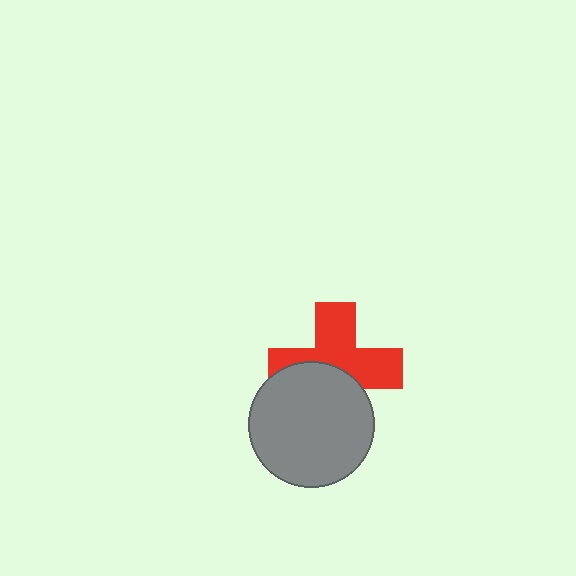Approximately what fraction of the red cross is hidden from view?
Roughly 42% of the red cross is hidden behind the gray circle.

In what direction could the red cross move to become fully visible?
The red cross could move up. That would shift it out from behind the gray circle entirely.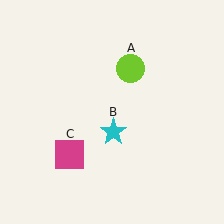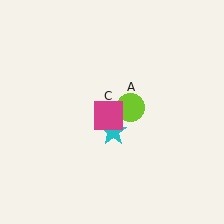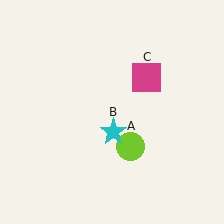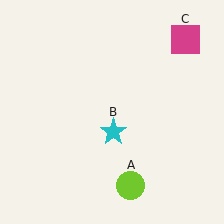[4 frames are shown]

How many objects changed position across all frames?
2 objects changed position: lime circle (object A), magenta square (object C).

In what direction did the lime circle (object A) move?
The lime circle (object A) moved down.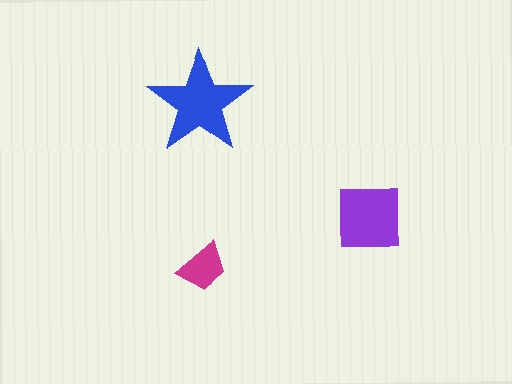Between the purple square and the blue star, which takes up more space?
The blue star.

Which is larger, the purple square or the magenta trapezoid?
The purple square.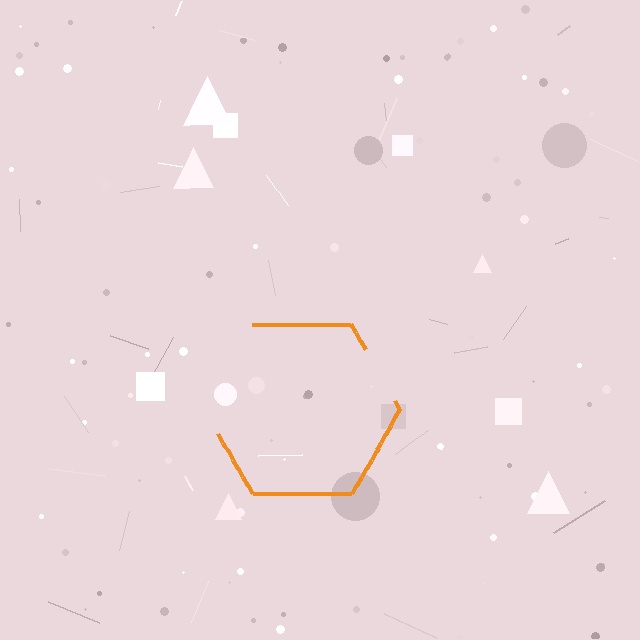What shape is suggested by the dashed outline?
The dashed outline suggests a hexagon.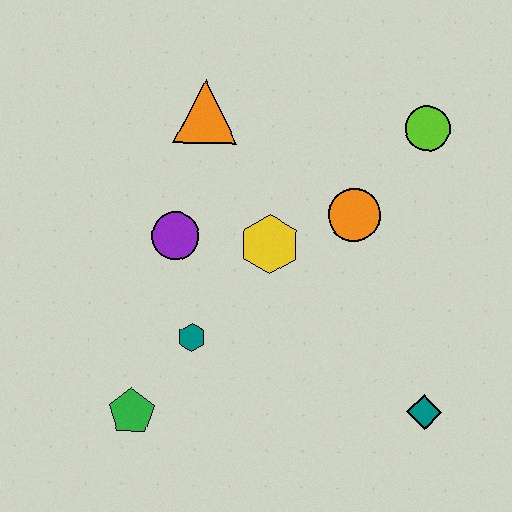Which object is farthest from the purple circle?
The teal diamond is farthest from the purple circle.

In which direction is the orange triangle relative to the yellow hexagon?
The orange triangle is above the yellow hexagon.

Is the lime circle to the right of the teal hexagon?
Yes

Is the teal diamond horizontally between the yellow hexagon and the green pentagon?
No